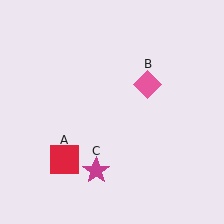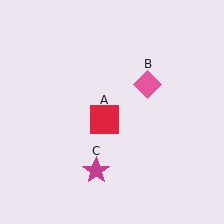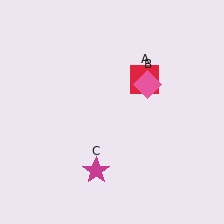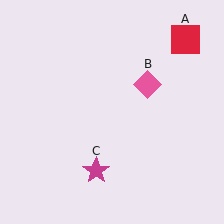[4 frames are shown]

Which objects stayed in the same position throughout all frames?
Pink diamond (object B) and magenta star (object C) remained stationary.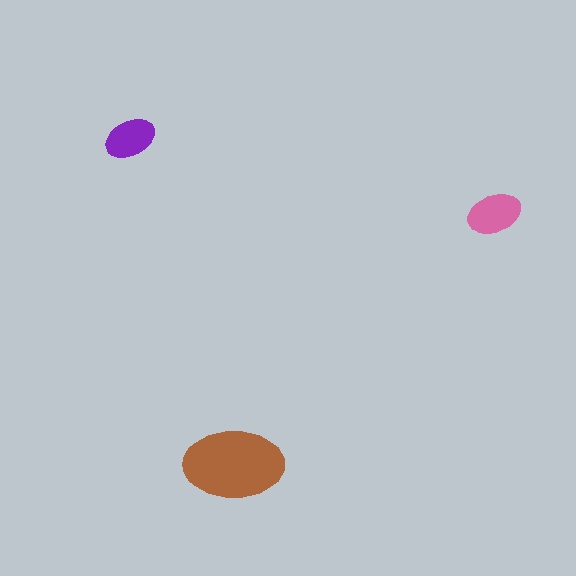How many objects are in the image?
There are 3 objects in the image.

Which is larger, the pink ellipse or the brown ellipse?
The brown one.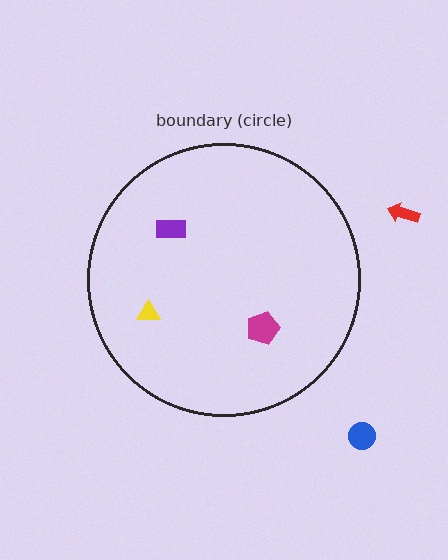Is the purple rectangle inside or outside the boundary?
Inside.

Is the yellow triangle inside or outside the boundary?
Inside.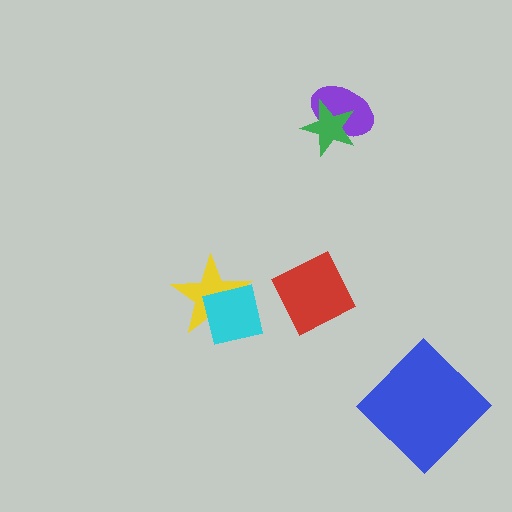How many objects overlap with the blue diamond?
0 objects overlap with the blue diamond.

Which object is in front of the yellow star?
The cyan square is in front of the yellow star.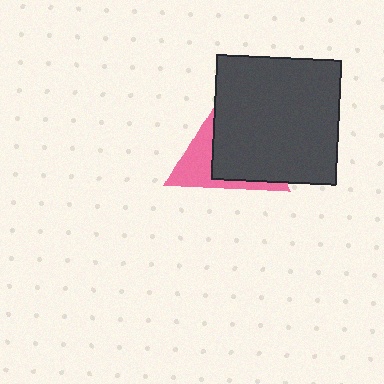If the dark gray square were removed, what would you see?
You would see the complete pink triangle.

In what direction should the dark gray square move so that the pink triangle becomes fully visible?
The dark gray square should move right. That is the shortest direction to clear the overlap and leave the pink triangle fully visible.